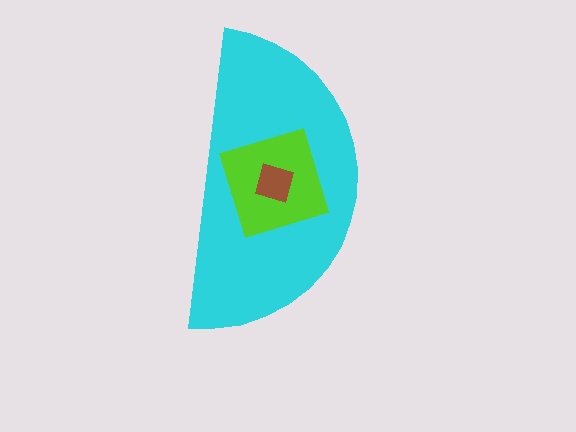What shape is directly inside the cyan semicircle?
The lime diamond.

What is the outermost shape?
The cyan semicircle.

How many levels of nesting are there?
3.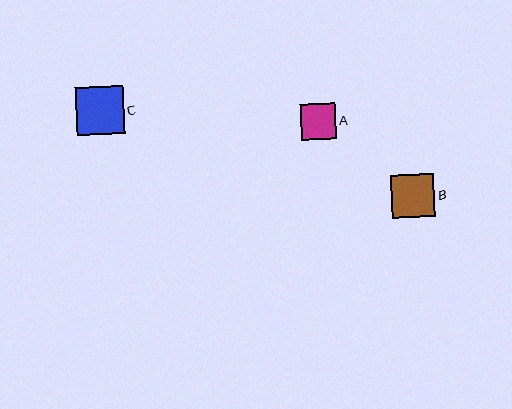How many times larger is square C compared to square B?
Square C is approximately 1.1 times the size of square B.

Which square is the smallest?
Square A is the smallest with a size of approximately 35 pixels.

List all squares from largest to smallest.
From largest to smallest: C, B, A.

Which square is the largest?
Square C is the largest with a size of approximately 48 pixels.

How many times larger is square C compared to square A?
Square C is approximately 1.4 times the size of square A.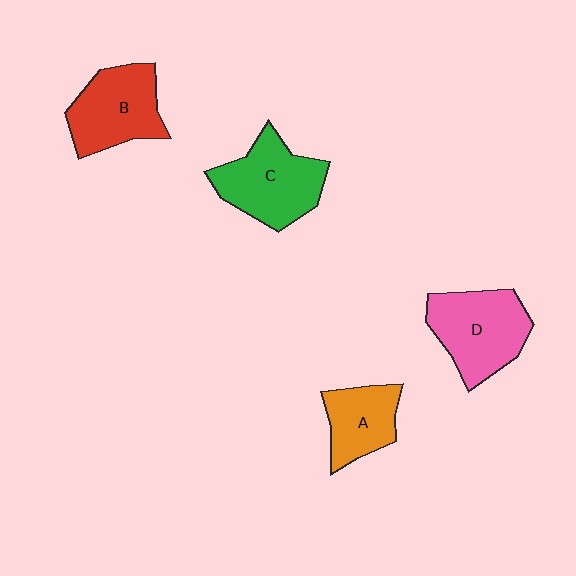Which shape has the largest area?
Shape D (pink).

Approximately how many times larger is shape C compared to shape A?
Approximately 1.5 times.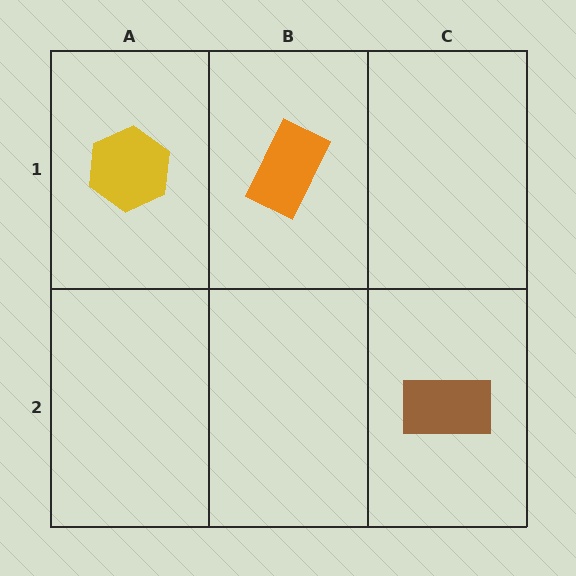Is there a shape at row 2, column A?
No, that cell is empty.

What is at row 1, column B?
An orange rectangle.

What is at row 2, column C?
A brown rectangle.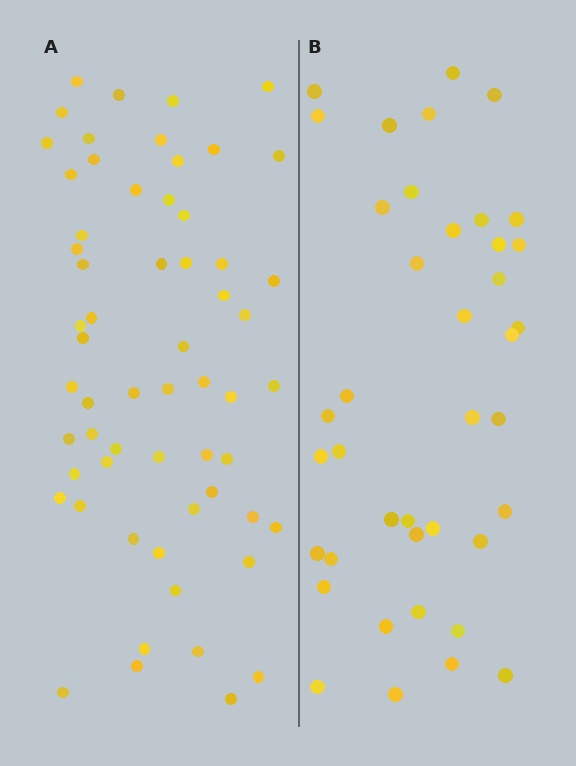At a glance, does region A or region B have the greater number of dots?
Region A (the left region) has more dots.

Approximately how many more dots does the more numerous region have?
Region A has approximately 20 more dots than region B.